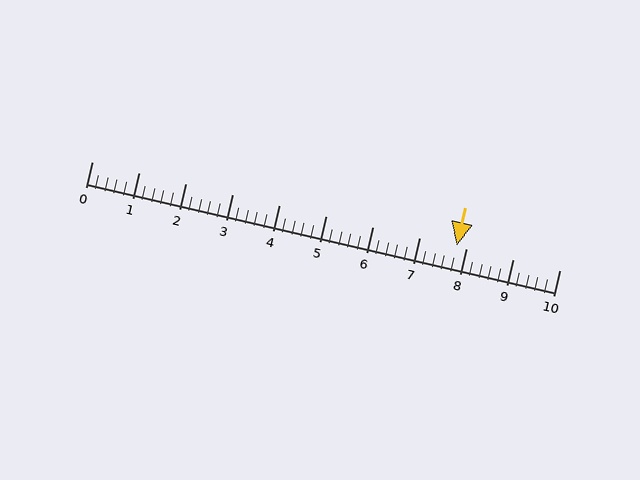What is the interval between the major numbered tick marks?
The major tick marks are spaced 1 units apart.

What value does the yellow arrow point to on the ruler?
The yellow arrow points to approximately 7.8.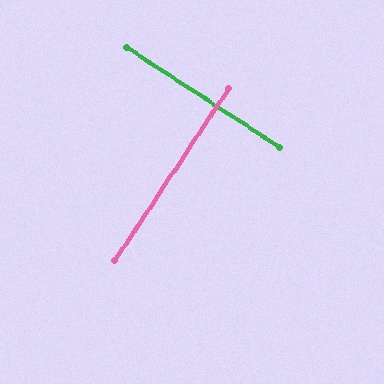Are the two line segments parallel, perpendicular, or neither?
Perpendicular — they meet at approximately 90°.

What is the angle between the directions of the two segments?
Approximately 90 degrees.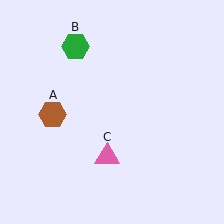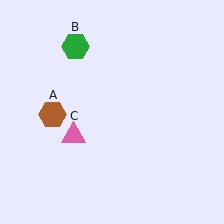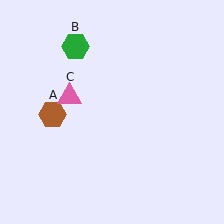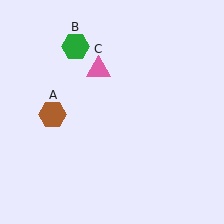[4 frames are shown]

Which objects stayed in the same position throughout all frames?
Brown hexagon (object A) and green hexagon (object B) remained stationary.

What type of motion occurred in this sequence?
The pink triangle (object C) rotated clockwise around the center of the scene.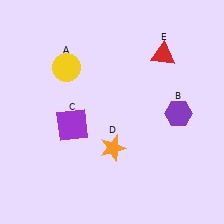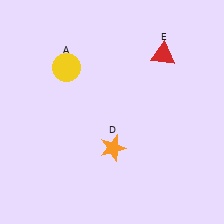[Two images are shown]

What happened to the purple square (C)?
The purple square (C) was removed in Image 2. It was in the bottom-left area of Image 1.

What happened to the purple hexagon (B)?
The purple hexagon (B) was removed in Image 2. It was in the bottom-right area of Image 1.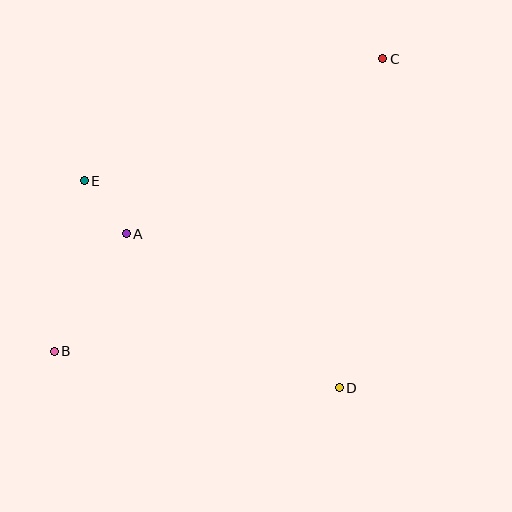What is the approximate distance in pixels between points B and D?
The distance between B and D is approximately 287 pixels.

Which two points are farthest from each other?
Points B and C are farthest from each other.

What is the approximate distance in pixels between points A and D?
The distance between A and D is approximately 263 pixels.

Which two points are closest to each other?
Points A and E are closest to each other.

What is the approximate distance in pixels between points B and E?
The distance between B and E is approximately 173 pixels.